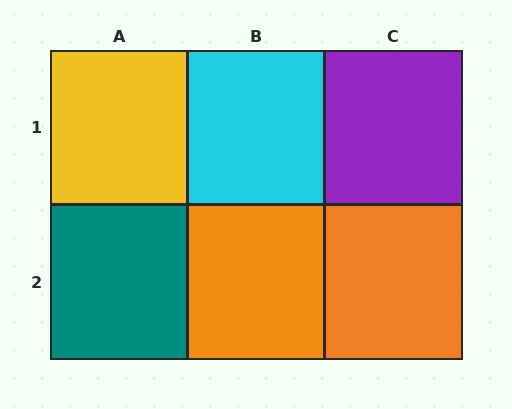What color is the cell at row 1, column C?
Purple.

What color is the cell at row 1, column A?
Yellow.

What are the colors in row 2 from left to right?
Teal, orange, orange.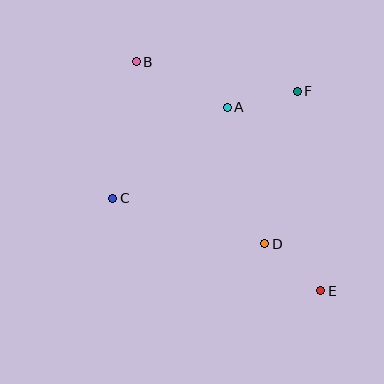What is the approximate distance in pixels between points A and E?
The distance between A and E is approximately 206 pixels.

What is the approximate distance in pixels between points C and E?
The distance between C and E is approximately 228 pixels.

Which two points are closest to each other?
Points A and F are closest to each other.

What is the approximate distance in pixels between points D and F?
The distance between D and F is approximately 156 pixels.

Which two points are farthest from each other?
Points B and E are farthest from each other.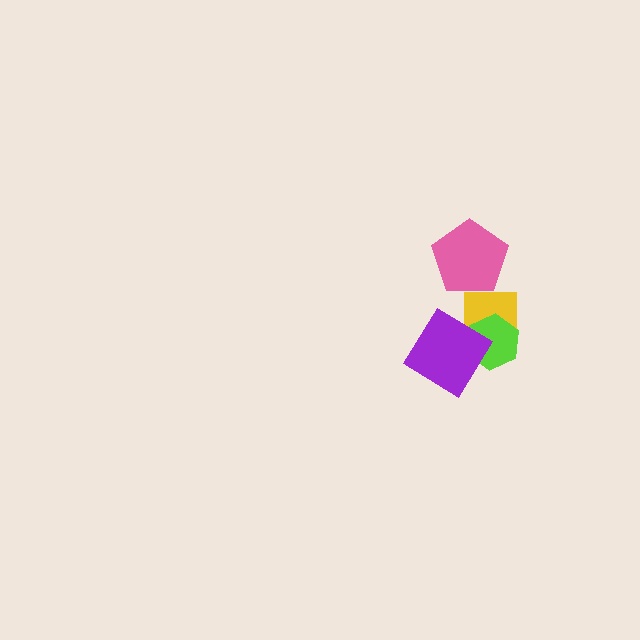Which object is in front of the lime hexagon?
The purple diamond is in front of the lime hexagon.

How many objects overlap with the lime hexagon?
2 objects overlap with the lime hexagon.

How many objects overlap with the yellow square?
2 objects overlap with the yellow square.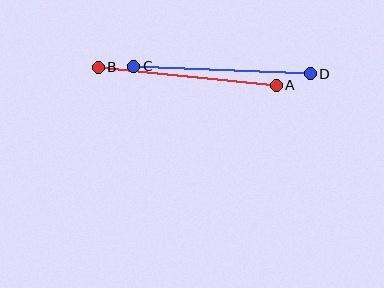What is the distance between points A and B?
The distance is approximately 179 pixels.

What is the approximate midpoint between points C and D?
The midpoint is at approximately (222, 70) pixels.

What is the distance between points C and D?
The distance is approximately 177 pixels.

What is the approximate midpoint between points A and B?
The midpoint is at approximately (187, 76) pixels.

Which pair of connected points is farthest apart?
Points A and B are farthest apart.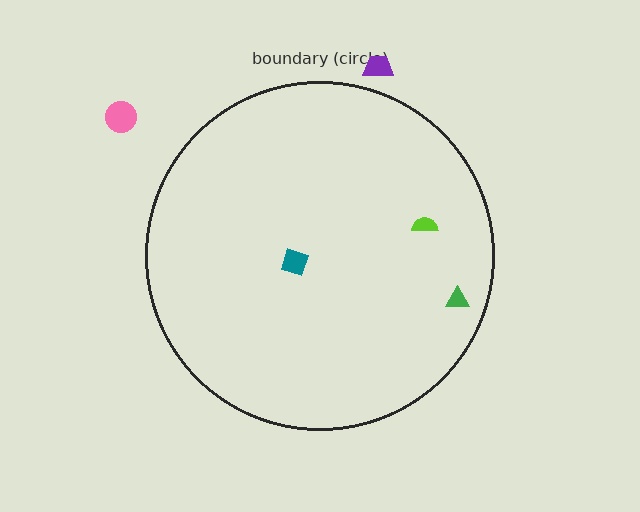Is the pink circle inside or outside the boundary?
Outside.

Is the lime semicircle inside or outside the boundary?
Inside.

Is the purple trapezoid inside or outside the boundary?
Outside.